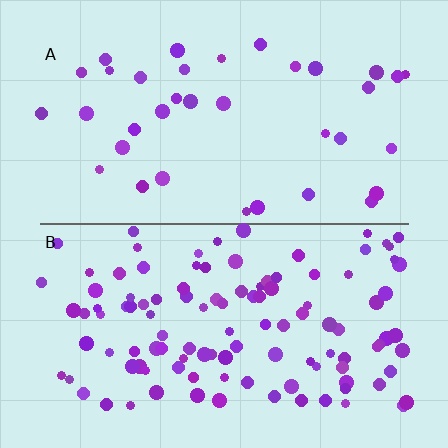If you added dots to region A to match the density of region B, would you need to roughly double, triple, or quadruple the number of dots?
Approximately triple.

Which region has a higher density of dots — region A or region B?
B (the bottom).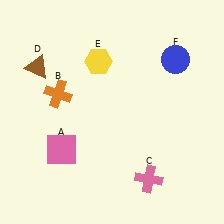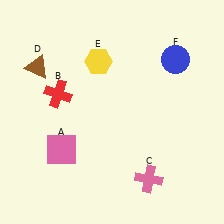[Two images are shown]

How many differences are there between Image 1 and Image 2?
There is 1 difference between the two images.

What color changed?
The cross (B) changed from orange in Image 1 to red in Image 2.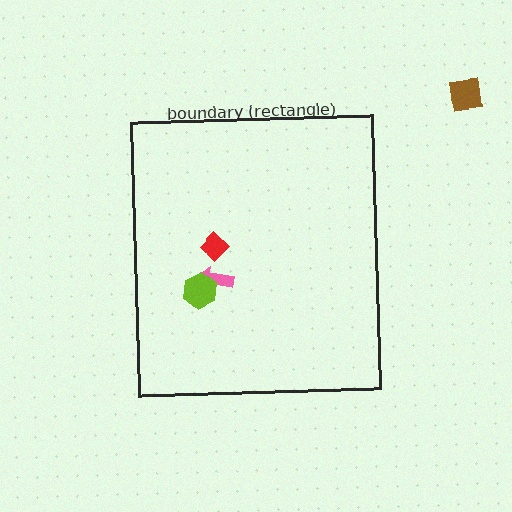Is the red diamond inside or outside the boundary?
Inside.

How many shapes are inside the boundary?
3 inside, 1 outside.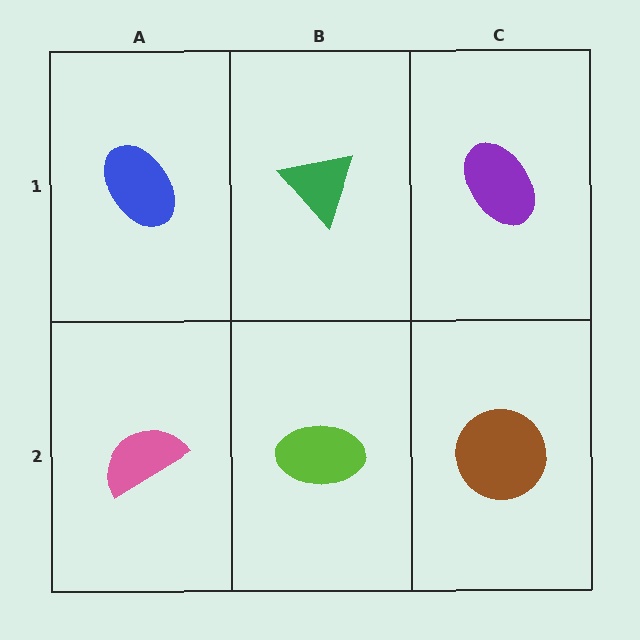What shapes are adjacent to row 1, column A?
A pink semicircle (row 2, column A), a green triangle (row 1, column B).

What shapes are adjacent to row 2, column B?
A green triangle (row 1, column B), a pink semicircle (row 2, column A), a brown circle (row 2, column C).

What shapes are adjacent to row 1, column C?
A brown circle (row 2, column C), a green triangle (row 1, column B).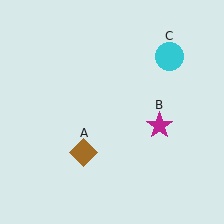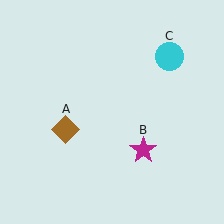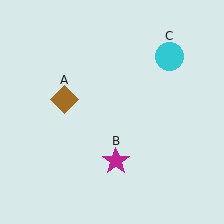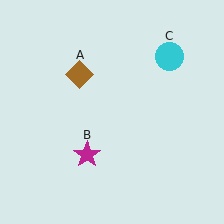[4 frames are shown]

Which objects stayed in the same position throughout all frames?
Cyan circle (object C) remained stationary.